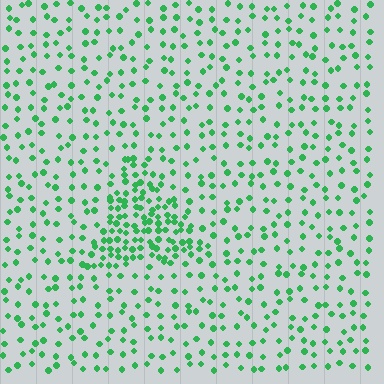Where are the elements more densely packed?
The elements are more densely packed inside the triangle boundary.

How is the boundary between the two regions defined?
The boundary is defined by a change in element density (approximately 2.5x ratio). All elements are the same color, size, and shape.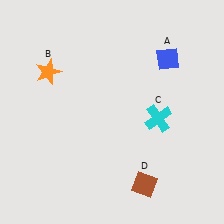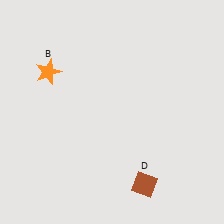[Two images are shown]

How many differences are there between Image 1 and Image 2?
There are 2 differences between the two images.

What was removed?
The cyan cross (C), the blue diamond (A) were removed in Image 2.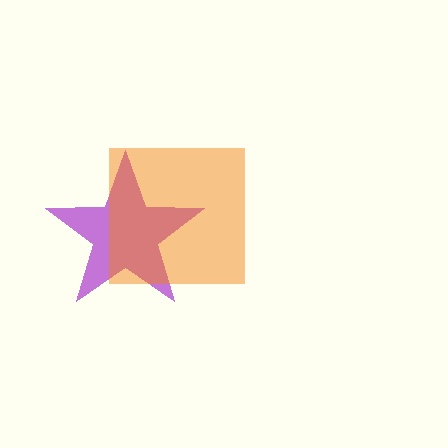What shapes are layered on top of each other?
The layered shapes are: a purple star, an orange square.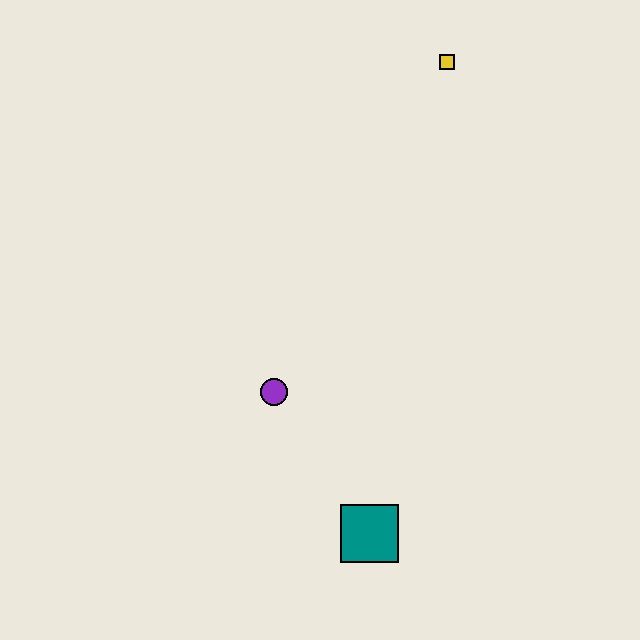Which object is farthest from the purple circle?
The yellow square is farthest from the purple circle.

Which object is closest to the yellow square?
The purple circle is closest to the yellow square.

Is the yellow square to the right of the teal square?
Yes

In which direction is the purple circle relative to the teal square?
The purple circle is above the teal square.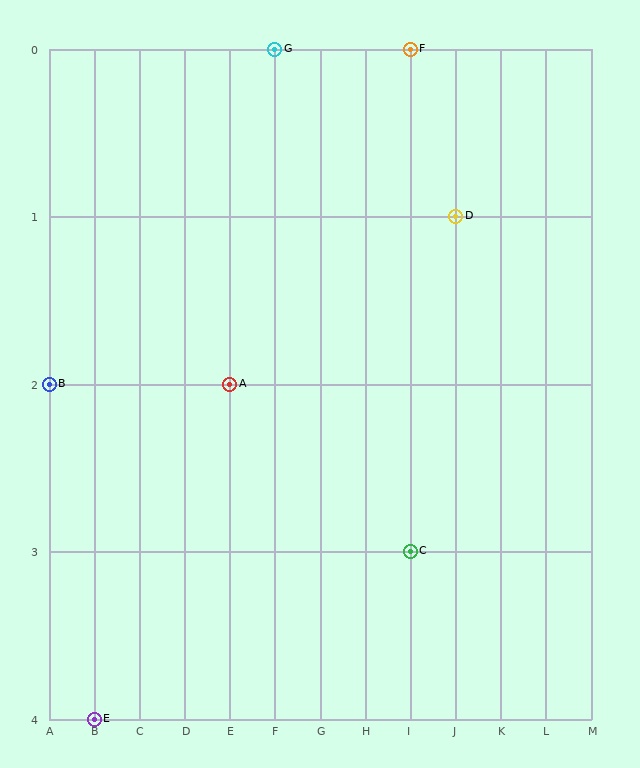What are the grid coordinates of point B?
Point B is at grid coordinates (A, 2).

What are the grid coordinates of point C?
Point C is at grid coordinates (I, 3).